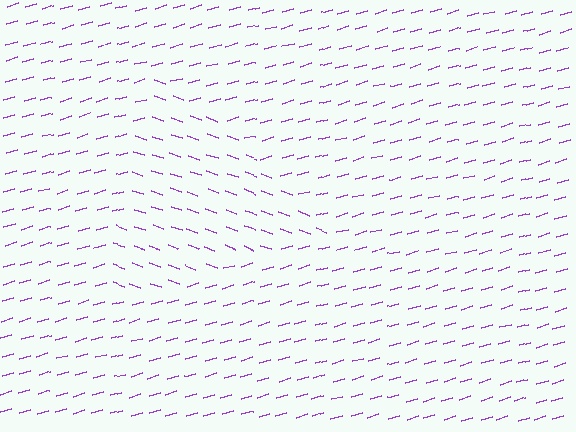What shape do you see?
I see a triangle.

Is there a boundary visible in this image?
Yes, there is a texture boundary formed by a change in line orientation.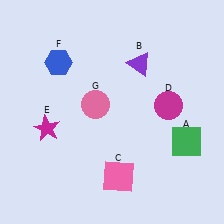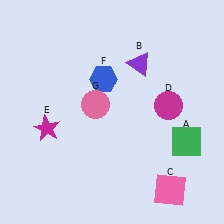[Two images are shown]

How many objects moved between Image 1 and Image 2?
2 objects moved between the two images.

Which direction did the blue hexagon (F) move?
The blue hexagon (F) moved right.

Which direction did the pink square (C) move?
The pink square (C) moved right.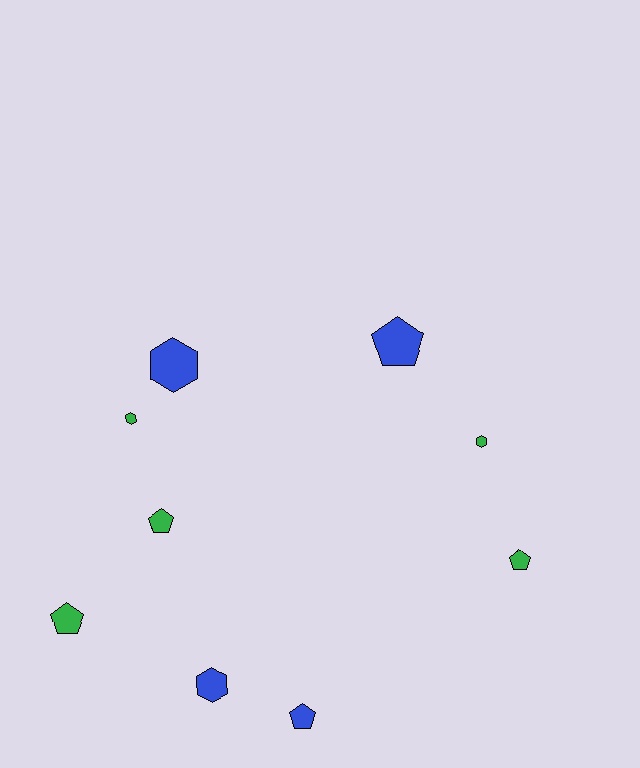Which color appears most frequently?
Green, with 5 objects.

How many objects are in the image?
There are 9 objects.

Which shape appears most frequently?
Pentagon, with 5 objects.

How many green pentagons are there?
There are 3 green pentagons.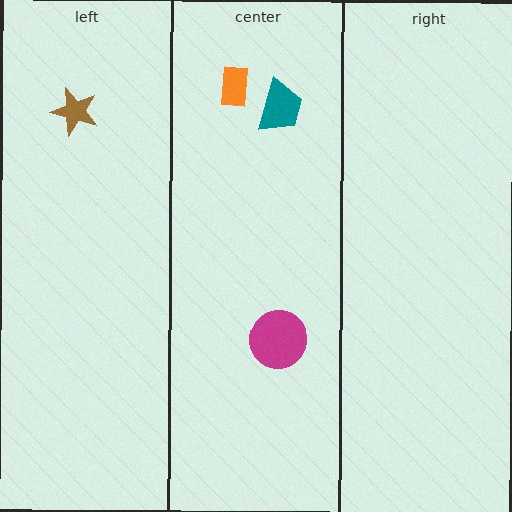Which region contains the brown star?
The left region.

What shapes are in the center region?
The magenta circle, the teal trapezoid, the orange rectangle.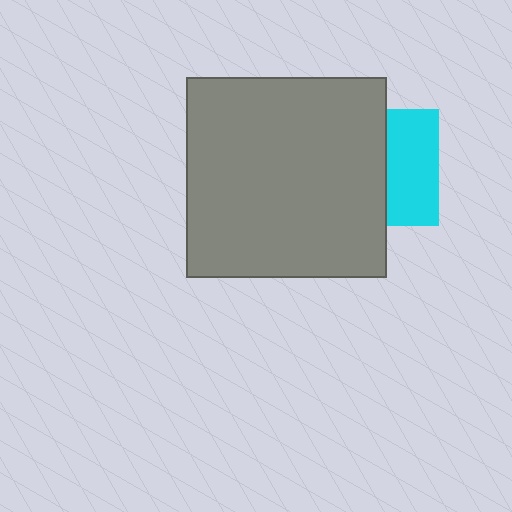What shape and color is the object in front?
The object in front is a gray square.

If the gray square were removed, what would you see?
You would see the complete cyan square.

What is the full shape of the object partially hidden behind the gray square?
The partially hidden object is a cyan square.